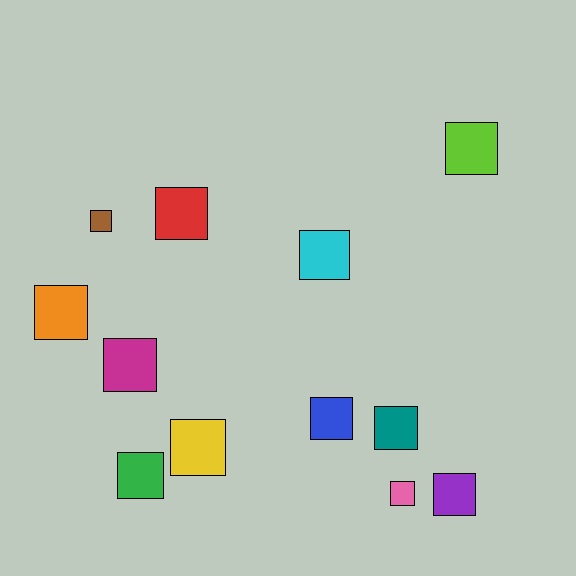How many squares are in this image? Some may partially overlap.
There are 12 squares.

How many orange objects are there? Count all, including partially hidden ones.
There is 1 orange object.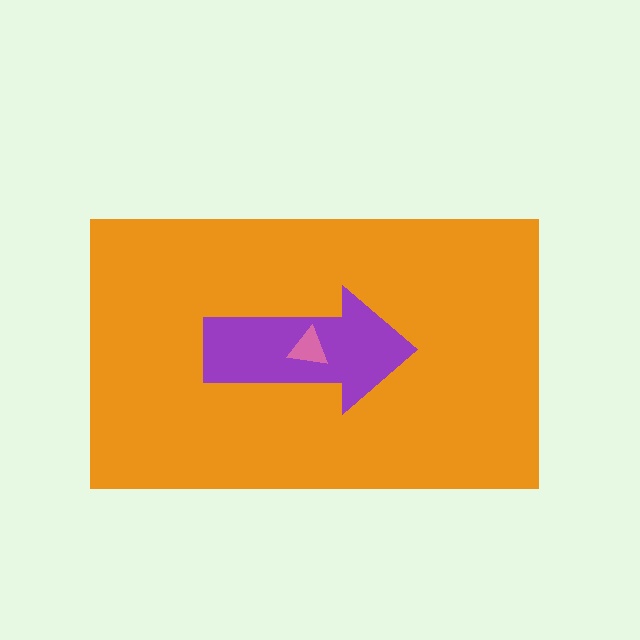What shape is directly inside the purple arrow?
The pink triangle.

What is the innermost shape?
The pink triangle.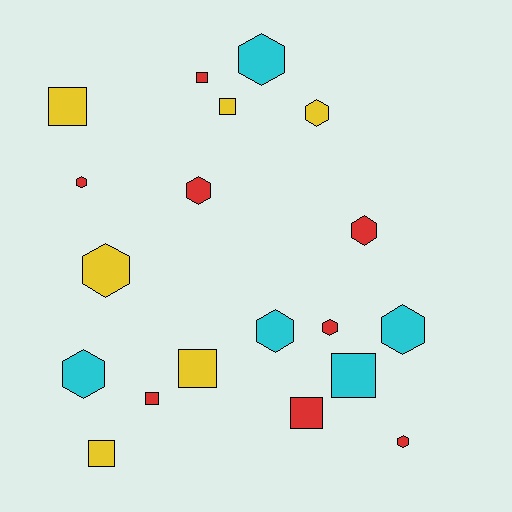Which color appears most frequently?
Red, with 8 objects.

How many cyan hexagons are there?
There are 4 cyan hexagons.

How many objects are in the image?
There are 19 objects.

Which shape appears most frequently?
Hexagon, with 11 objects.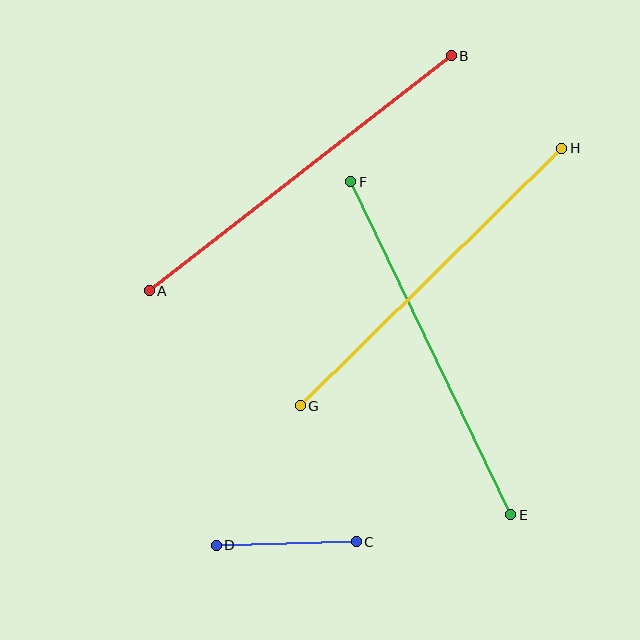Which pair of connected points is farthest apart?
Points A and B are farthest apart.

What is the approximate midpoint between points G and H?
The midpoint is at approximately (431, 277) pixels.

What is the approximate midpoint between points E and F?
The midpoint is at approximately (431, 348) pixels.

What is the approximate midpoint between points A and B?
The midpoint is at approximately (300, 173) pixels.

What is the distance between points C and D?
The distance is approximately 140 pixels.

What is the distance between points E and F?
The distance is approximately 370 pixels.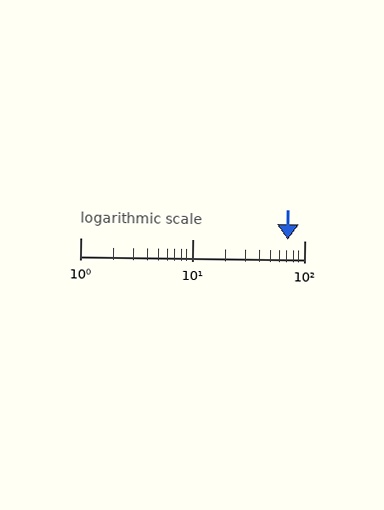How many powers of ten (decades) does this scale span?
The scale spans 2 decades, from 1 to 100.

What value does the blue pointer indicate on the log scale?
The pointer indicates approximately 71.